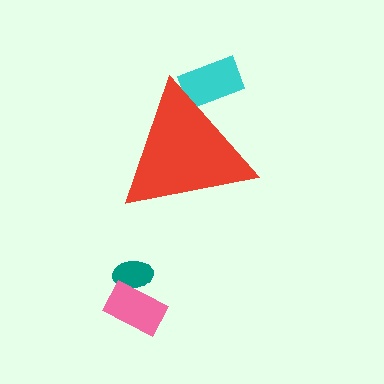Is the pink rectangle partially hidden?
No, the pink rectangle is fully visible.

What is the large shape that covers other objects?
A red triangle.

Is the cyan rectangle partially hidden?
Yes, the cyan rectangle is partially hidden behind the red triangle.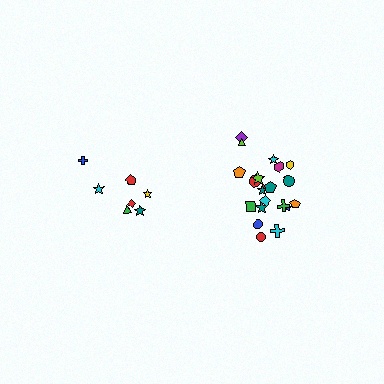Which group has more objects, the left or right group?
The right group.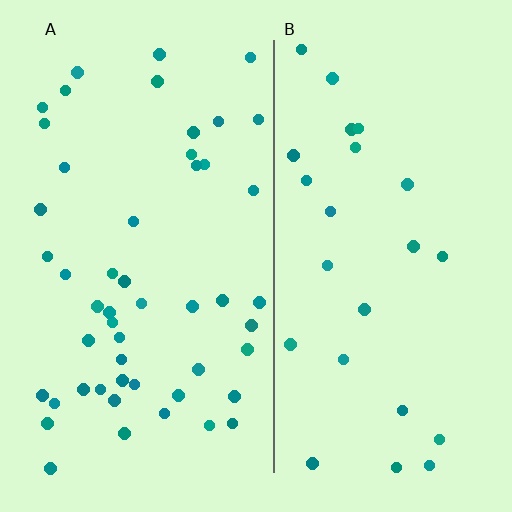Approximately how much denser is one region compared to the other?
Approximately 2.1× — region A over region B.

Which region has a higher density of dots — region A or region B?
A (the left).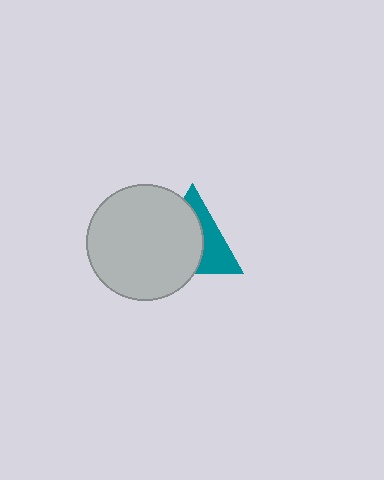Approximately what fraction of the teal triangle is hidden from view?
Roughly 59% of the teal triangle is hidden behind the light gray circle.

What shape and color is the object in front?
The object in front is a light gray circle.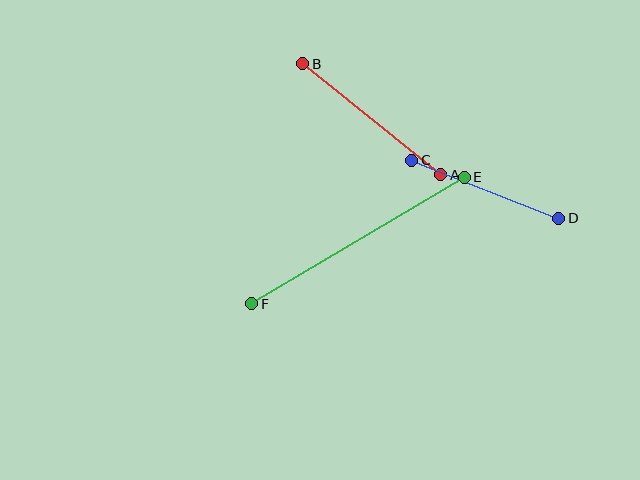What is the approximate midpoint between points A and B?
The midpoint is at approximately (372, 119) pixels.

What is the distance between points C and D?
The distance is approximately 158 pixels.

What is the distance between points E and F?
The distance is approximately 248 pixels.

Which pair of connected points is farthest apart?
Points E and F are farthest apart.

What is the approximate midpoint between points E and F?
The midpoint is at approximately (358, 240) pixels.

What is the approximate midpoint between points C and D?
The midpoint is at approximately (485, 189) pixels.